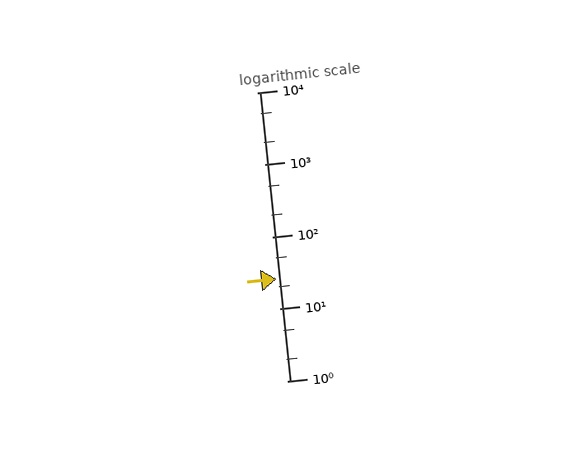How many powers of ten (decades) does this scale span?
The scale spans 4 decades, from 1 to 10000.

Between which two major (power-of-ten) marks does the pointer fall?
The pointer is between 10 and 100.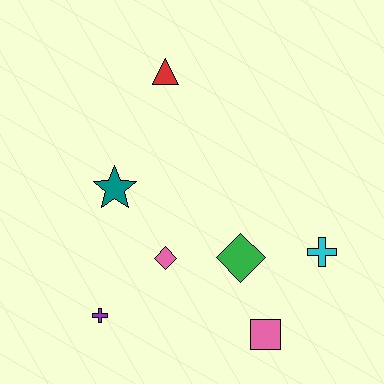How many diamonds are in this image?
There are 2 diamonds.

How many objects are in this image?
There are 7 objects.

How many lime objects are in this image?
There are no lime objects.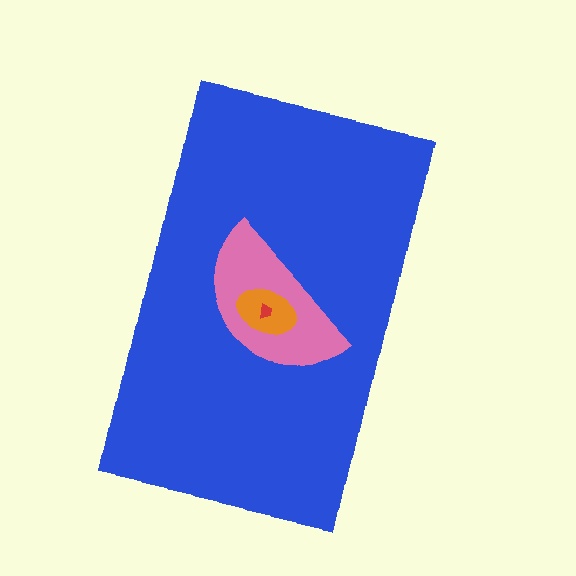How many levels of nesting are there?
4.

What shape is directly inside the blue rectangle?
The pink semicircle.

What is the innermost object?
The red trapezoid.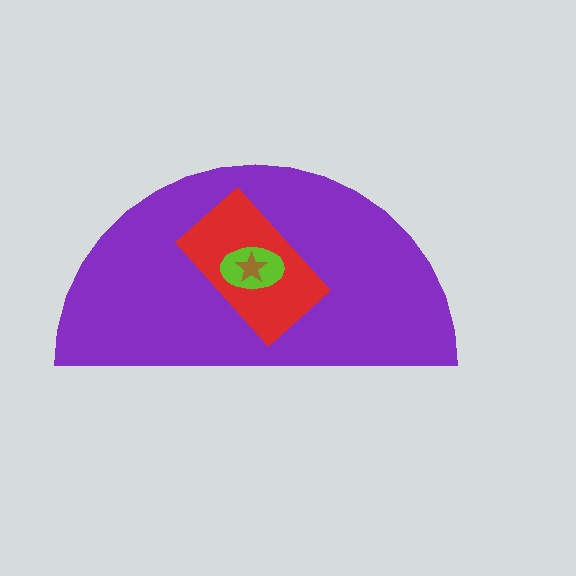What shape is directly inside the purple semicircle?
The red rectangle.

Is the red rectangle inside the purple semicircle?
Yes.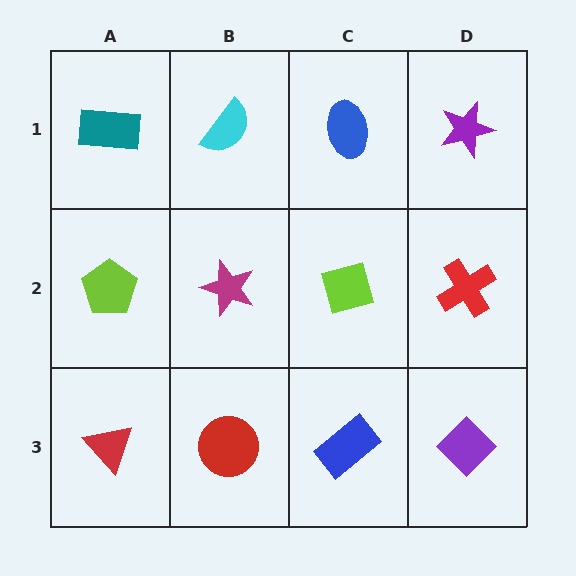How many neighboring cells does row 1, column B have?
3.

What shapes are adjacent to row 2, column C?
A blue ellipse (row 1, column C), a blue rectangle (row 3, column C), a magenta star (row 2, column B), a red cross (row 2, column D).